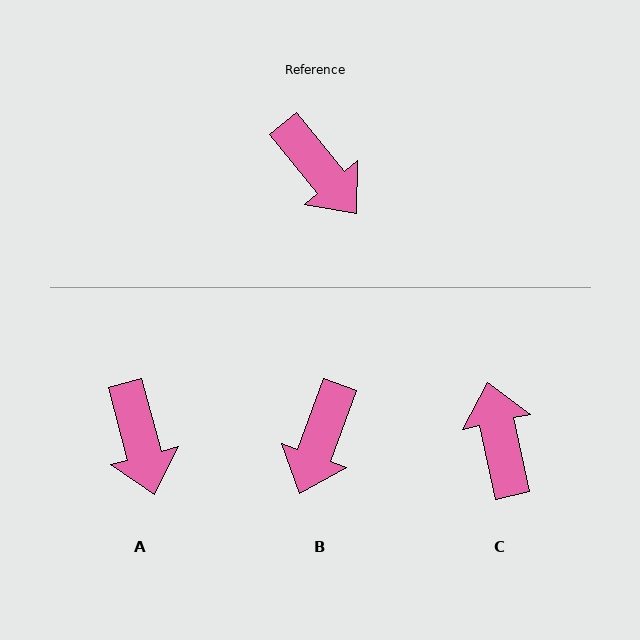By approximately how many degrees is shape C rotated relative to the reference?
Approximately 154 degrees counter-clockwise.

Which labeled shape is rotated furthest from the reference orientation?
C, about 154 degrees away.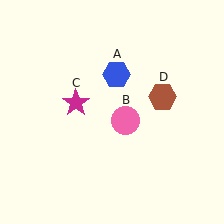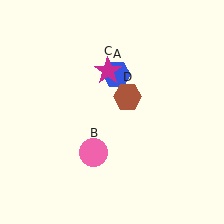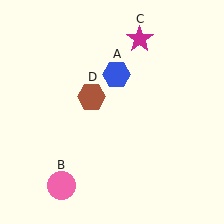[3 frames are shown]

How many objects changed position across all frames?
3 objects changed position: pink circle (object B), magenta star (object C), brown hexagon (object D).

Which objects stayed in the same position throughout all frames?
Blue hexagon (object A) remained stationary.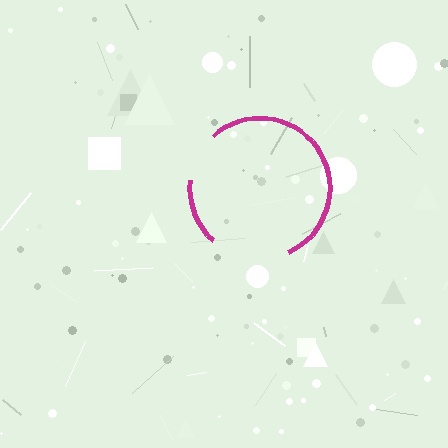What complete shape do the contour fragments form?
The contour fragments form a circle.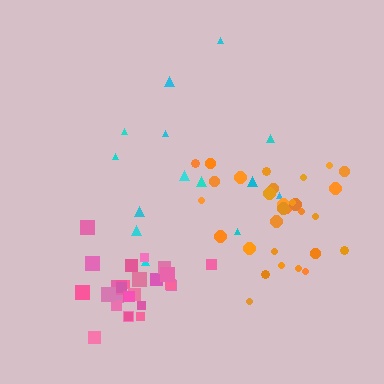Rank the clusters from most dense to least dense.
pink, orange, cyan.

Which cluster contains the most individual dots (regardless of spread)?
Orange (30).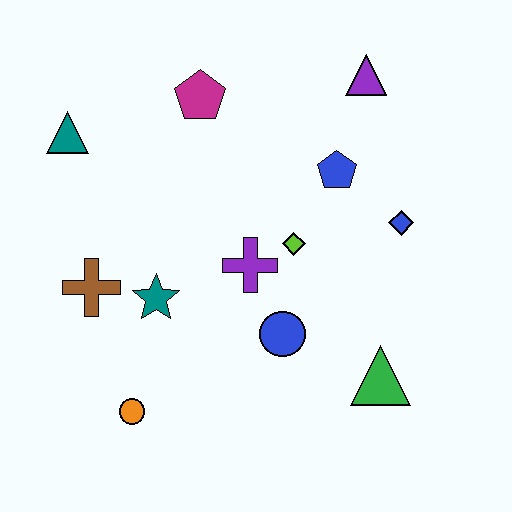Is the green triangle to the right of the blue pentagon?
Yes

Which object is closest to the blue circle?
The purple cross is closest to the blue circle.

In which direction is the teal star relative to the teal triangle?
The teal star is below the teal triangle.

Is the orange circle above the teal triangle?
No